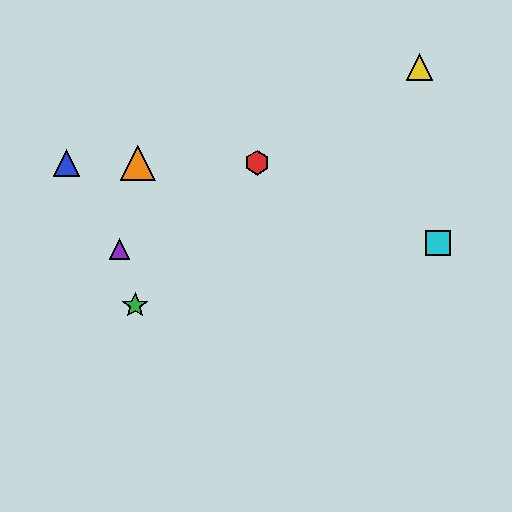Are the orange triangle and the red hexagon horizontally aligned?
Yes, both are at y≈163.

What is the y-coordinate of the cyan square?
The cyan square is at y≈243.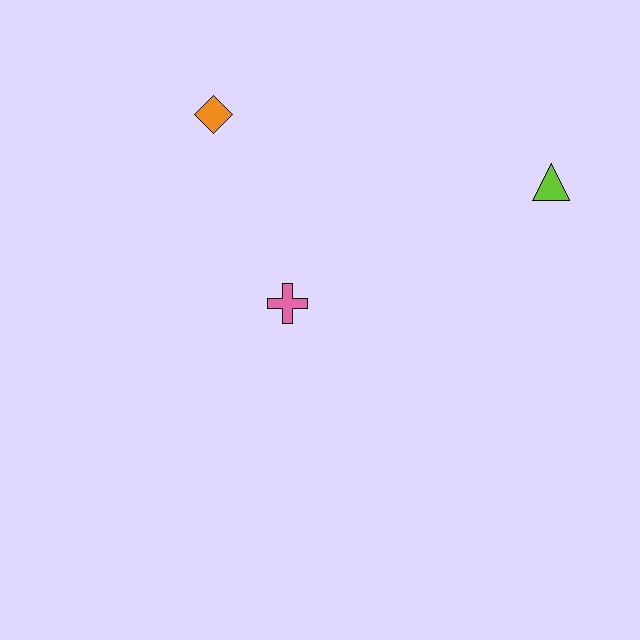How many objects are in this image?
There are 3 objects.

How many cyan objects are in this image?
There are no cyan objects.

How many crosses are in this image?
There is 1 cross.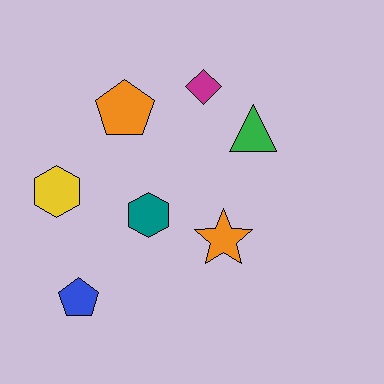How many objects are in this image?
There are 7 objects.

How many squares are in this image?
There are no squares.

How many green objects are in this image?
There is 1 green object.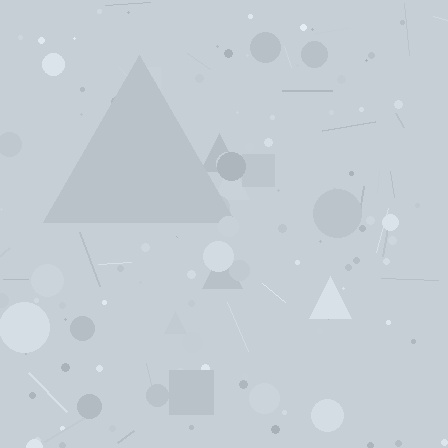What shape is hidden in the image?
A triangle is hidden in the image.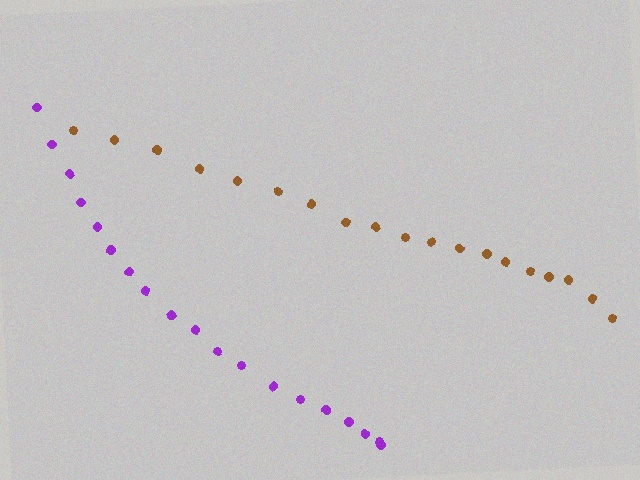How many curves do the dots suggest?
There are 2 distinct paths.